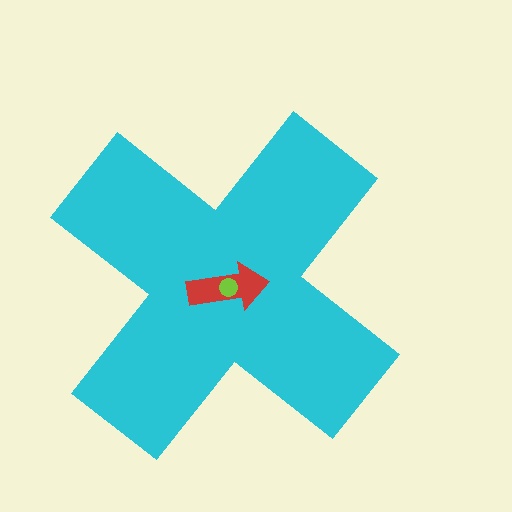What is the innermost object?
The lime circle.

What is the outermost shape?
The cyan cross.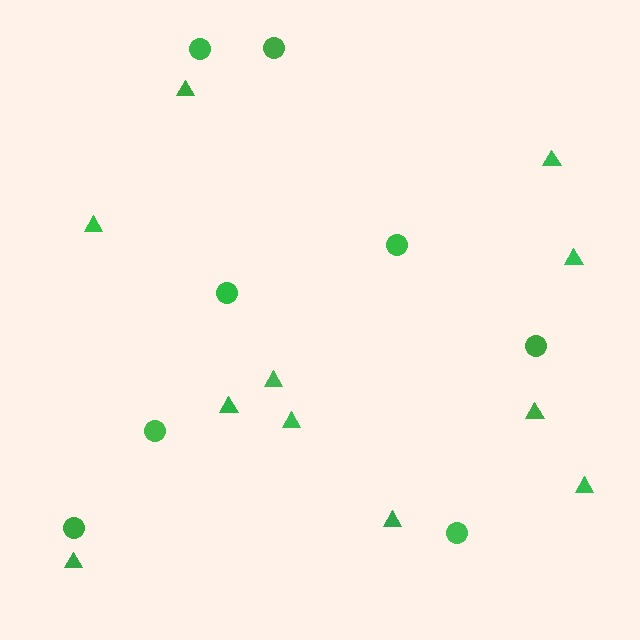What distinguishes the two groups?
There are 2 groups: one group of triangles (11) and one group of circles (8).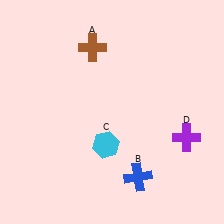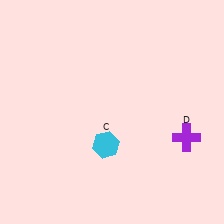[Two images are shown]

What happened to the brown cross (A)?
The brown cross (A) was removed in Image 2. It was in the top-left area of Image 1.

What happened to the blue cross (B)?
The blue cross (B) was removed in Image 2. It was in the bottom-right area of Image 1.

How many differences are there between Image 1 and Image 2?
There are 2 differences between the two images.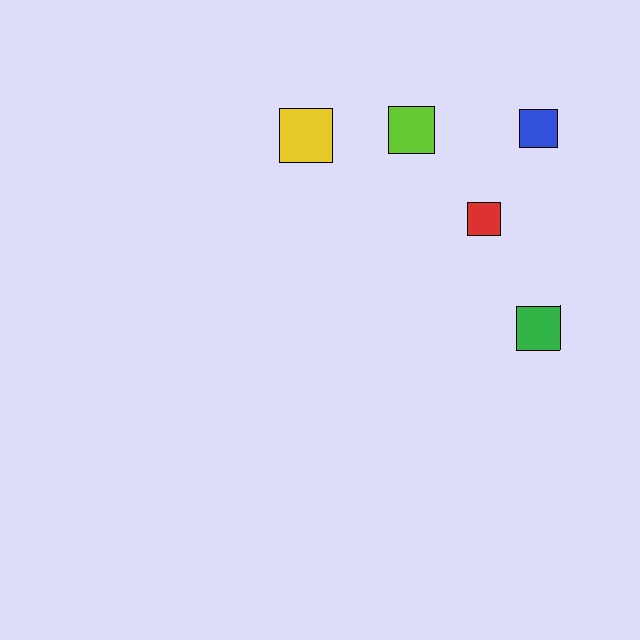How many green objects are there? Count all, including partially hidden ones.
There is 1 green object.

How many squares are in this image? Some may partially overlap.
There are 5 squares.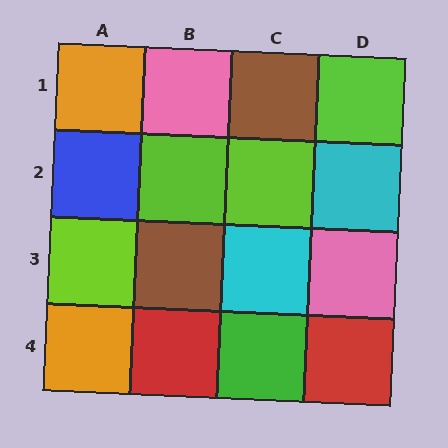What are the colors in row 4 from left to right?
Orange, red, green, red.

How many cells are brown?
2 cells are brown.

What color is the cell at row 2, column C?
Lime.